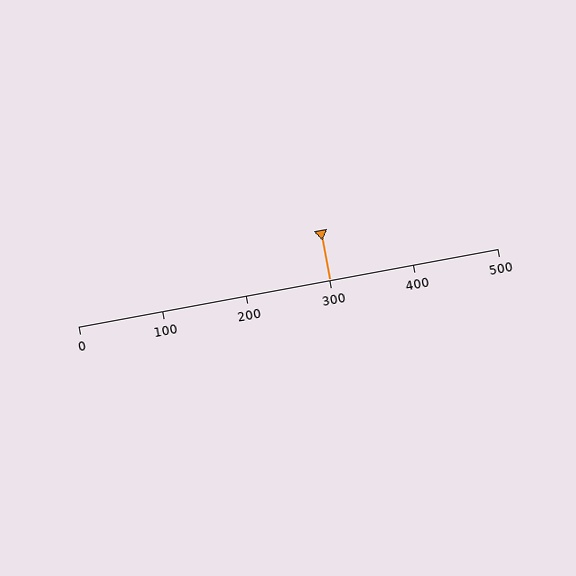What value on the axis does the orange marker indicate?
The marker indicates approximately 300.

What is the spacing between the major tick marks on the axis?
The major ticks are spaced 100 apart.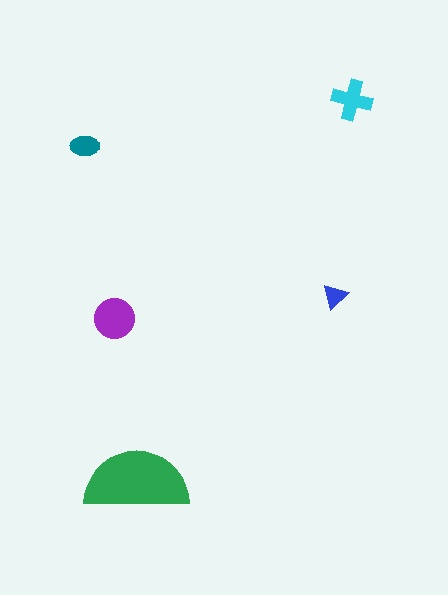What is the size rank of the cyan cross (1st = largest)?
3rd.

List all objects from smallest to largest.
The blue triangle, the teal ellipse, the cyan cross, the purple circle, the green semicircle.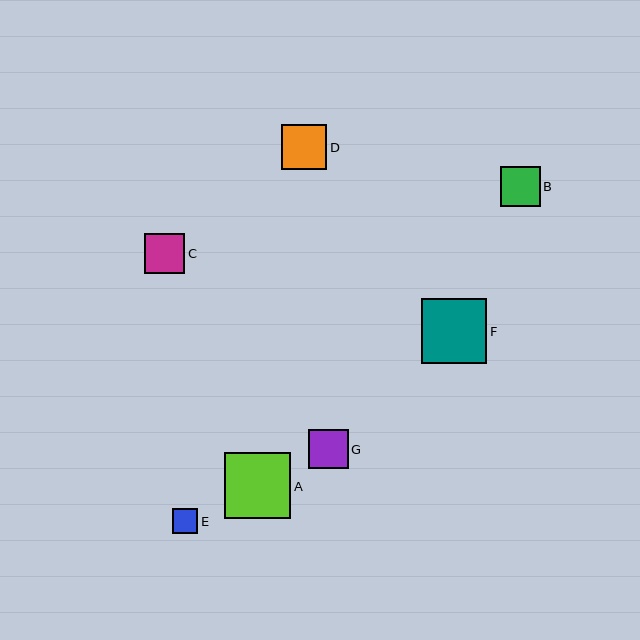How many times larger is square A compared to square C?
Square A is approximately 1.6 times the size of square C.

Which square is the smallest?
Square E is the smallest with a size of approximately 25 pixels.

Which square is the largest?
Square A is the largest with a size of approximately 66 pixels.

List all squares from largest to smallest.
From largest to smallest: A, F, D, C, B, G, E.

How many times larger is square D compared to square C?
Square D is approximately 1.1 times the size of square C.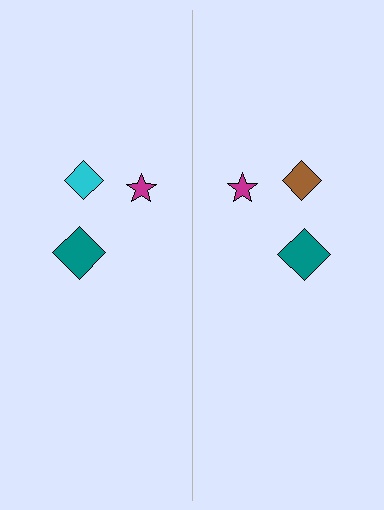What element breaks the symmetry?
The brown diamond on the right side breaks the symmetry — its mirror counterpart is cyan.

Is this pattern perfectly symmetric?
No, the pattern is not perfectly symmetric. The brown diamond on the right side breaks the symmetry — its mirror counterpart is cyan.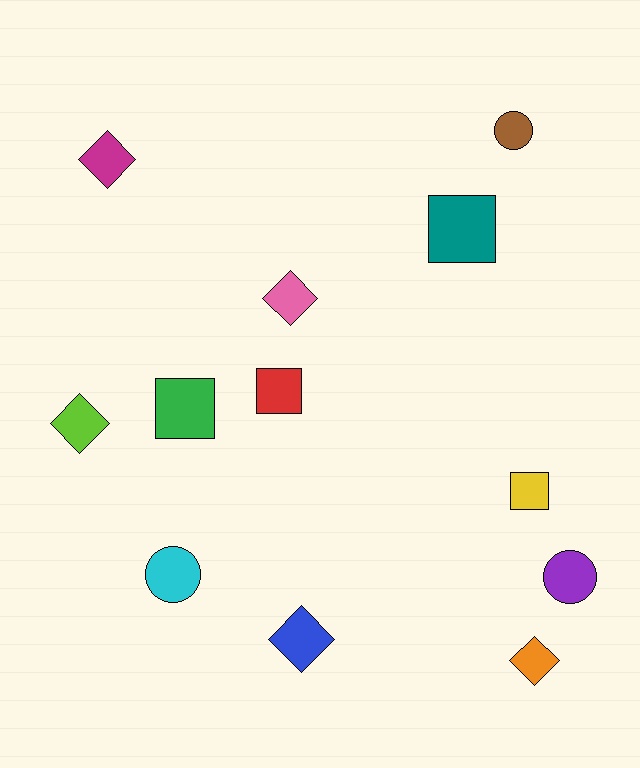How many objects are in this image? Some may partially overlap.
There are 12 objects.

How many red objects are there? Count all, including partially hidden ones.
There is 1 red object.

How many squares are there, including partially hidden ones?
There are 4 squares.